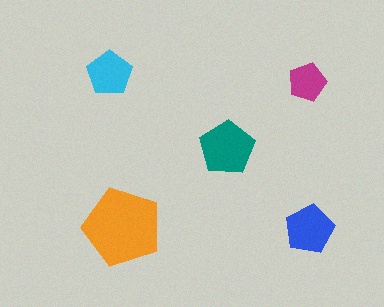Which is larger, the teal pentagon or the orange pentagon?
The orange one.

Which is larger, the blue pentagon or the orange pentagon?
The orange one.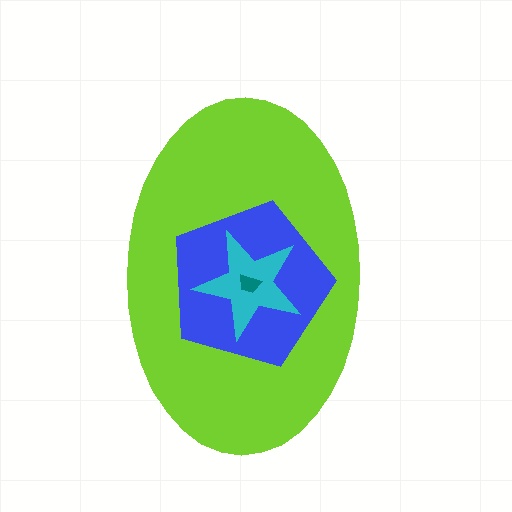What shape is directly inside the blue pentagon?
The cyan star.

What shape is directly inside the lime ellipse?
The blue pentagon.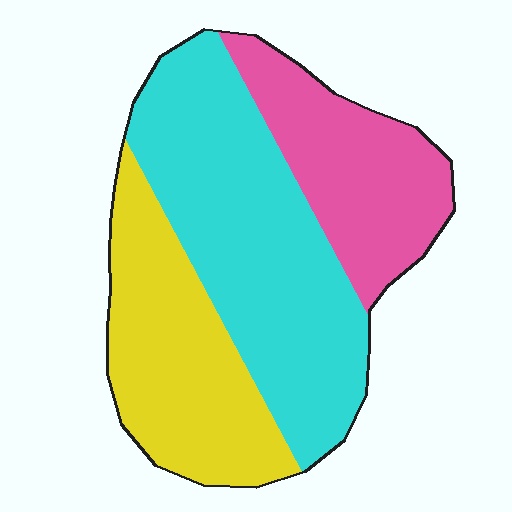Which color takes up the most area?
Cyan, at roughly 45%.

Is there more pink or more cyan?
Cyan.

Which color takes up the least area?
Pink, at roughly 25%.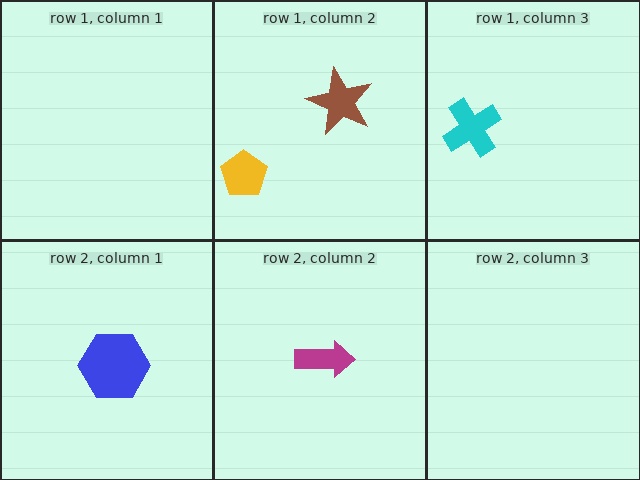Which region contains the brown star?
The row 1, column 2 region.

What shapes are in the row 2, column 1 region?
The blue hexagon.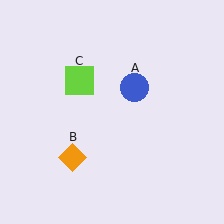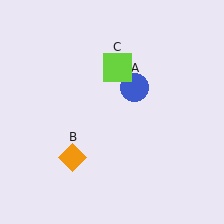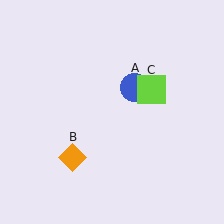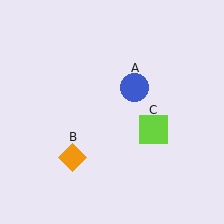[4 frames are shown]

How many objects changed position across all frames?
1 object changed position: lime square (object C).